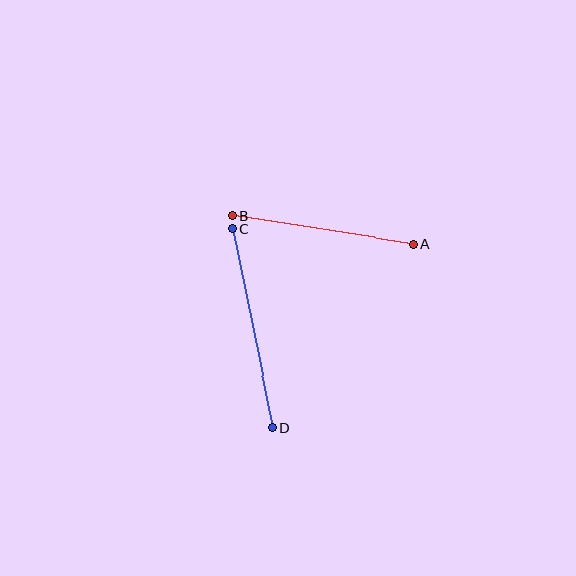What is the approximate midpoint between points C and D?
The midpoint is at approximately (253, 328) pixels.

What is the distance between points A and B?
The distance is approximately 183 pixels.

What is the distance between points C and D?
The distance is approximately 203 pixels.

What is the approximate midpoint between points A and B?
The midpoint is at approximately (323, 230) pixels.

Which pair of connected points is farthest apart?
Points C and D are farthest apart.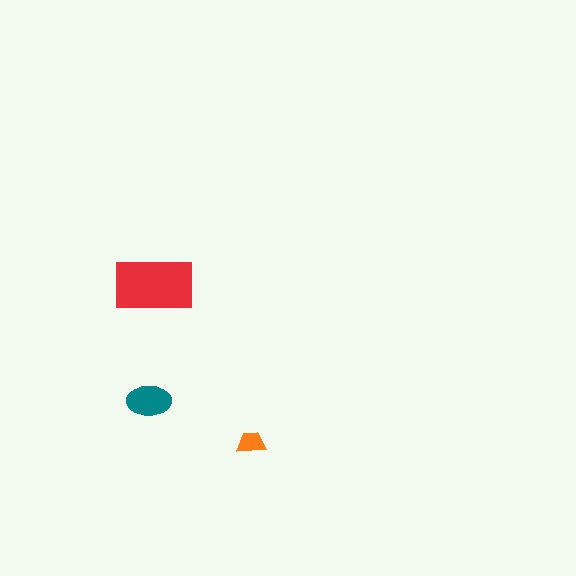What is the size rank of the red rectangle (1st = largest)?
1st.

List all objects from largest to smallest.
The red rectangle, the teal ellipse, the orange trapezoid.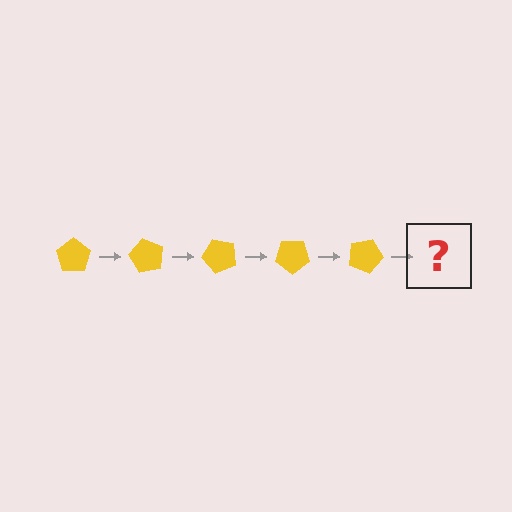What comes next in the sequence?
The next element should be a yellow pentagon rotated 300 degrees.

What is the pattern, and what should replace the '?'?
The pattern is that the pentagon rotates 60 degrees each step. The '?' should be a yellow pentagon rotated 300 degrees.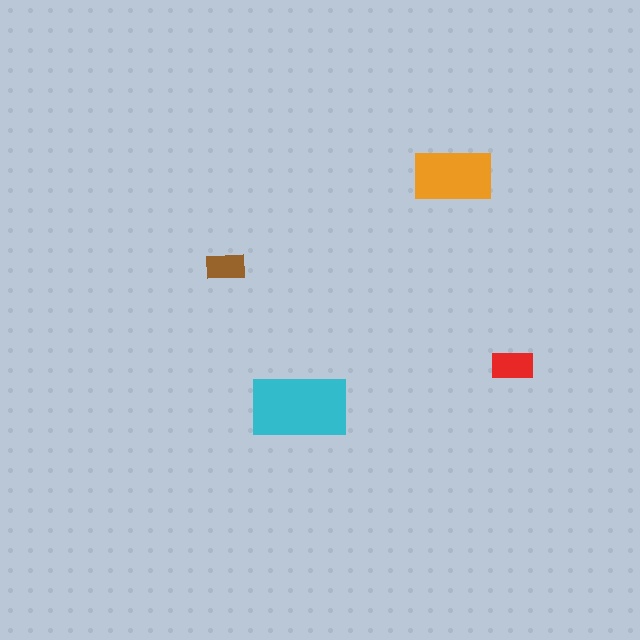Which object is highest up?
The orange rectangle is topmost.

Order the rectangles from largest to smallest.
the cyan one, the orange one, the red one, the brown one.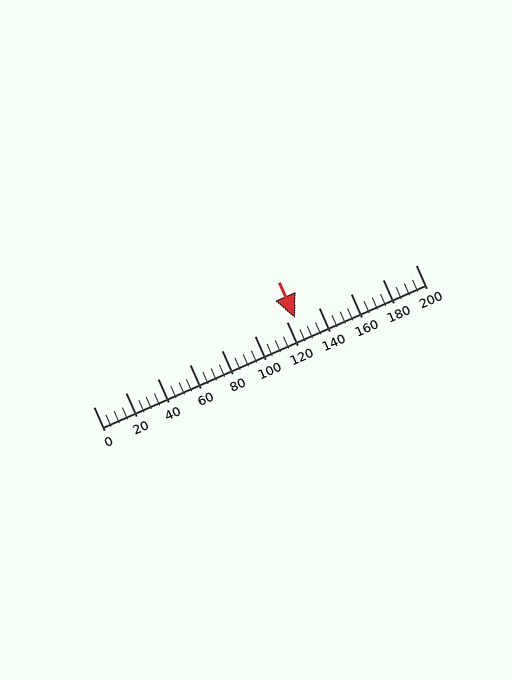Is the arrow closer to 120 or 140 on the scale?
The arrow is closer to 120.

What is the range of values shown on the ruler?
The ruler shows values from 0 to 200.